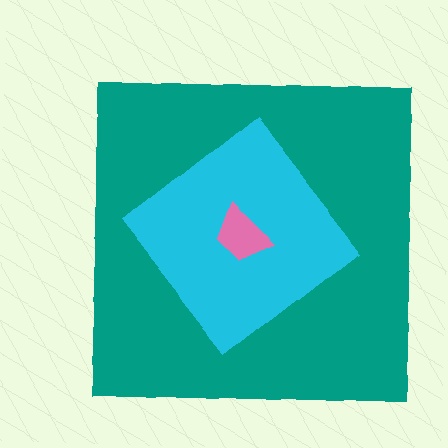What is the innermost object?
The pink trapezoid.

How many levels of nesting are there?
3.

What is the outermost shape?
The teal square.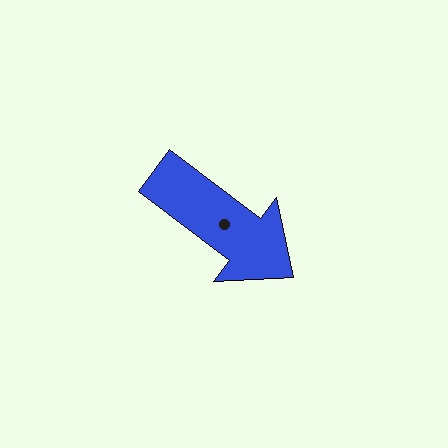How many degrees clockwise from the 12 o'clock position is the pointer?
Approximately 127 degrees.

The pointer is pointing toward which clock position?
Roughly 4 o'clock.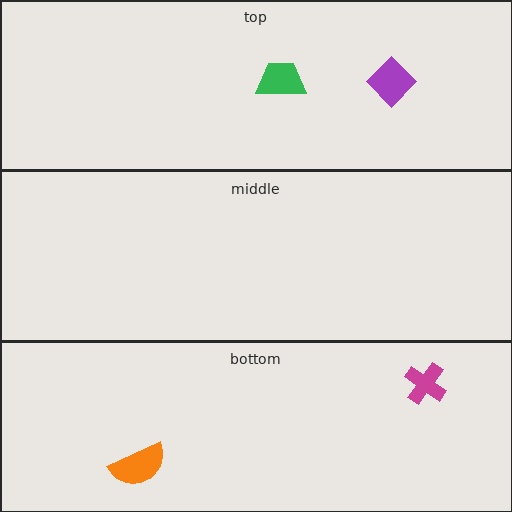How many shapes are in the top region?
2.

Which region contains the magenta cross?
The bottom region.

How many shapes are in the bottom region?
2.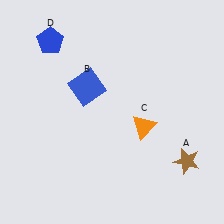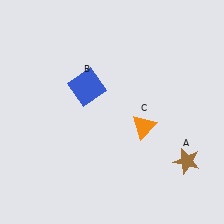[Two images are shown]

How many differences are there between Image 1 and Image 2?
There is 1 difference between the two images.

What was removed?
The blue pentagon (D) was removed in Image 2.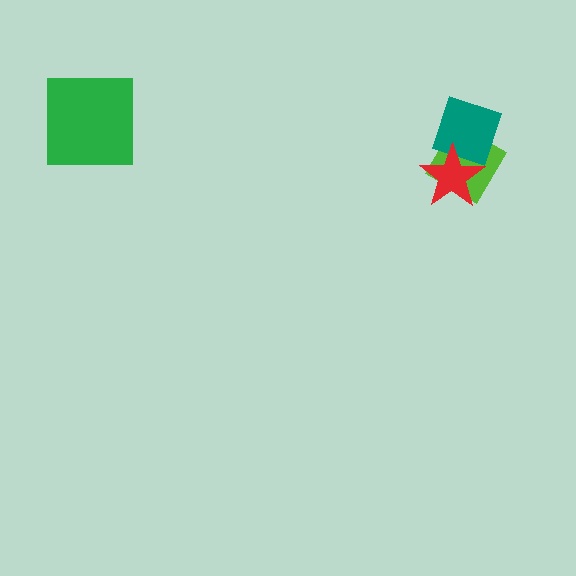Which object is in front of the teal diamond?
The red star is in front of the teal diamond.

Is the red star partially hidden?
No, no other shape covers it.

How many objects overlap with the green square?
0 objects overlap with the green square.